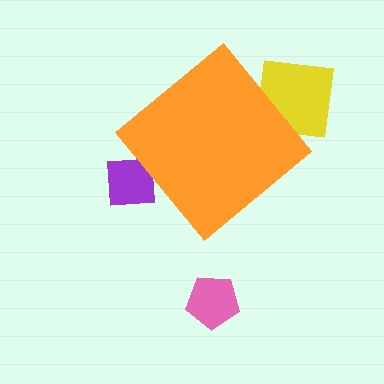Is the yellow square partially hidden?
Yes, the yellow square is partially hidden behind the orange diamond.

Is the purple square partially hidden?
Yes, the purple square is partially hidden behind the orange diamond.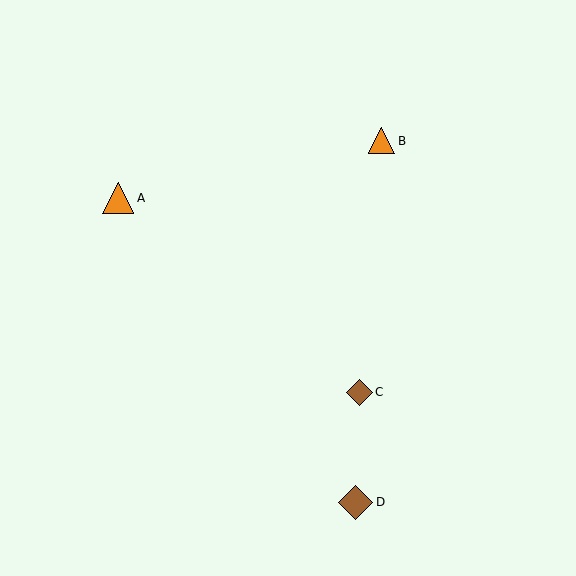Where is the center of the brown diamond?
The center of the brown diamond is at (359, 392).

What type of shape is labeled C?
Shape C is a brown diamond.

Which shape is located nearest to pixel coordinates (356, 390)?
The brown diamond (labeled C) at (359, 392) is nearest to that location.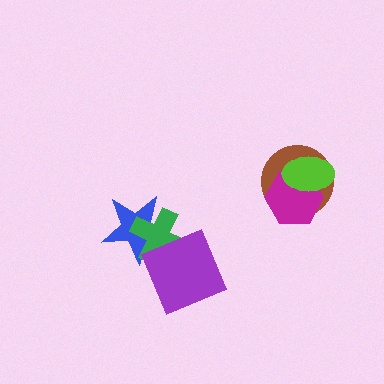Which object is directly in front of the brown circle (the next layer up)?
The magenta hexagon is directly in front of the brown circle.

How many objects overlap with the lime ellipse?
2 objects overlap with the lime ellipse.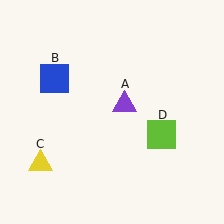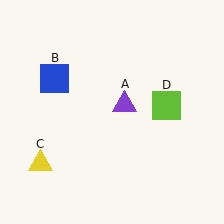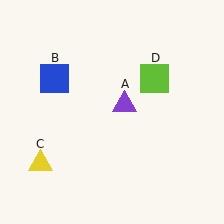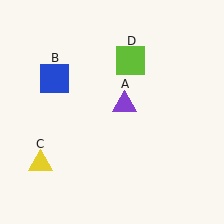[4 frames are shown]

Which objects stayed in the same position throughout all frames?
Purple triangle (object A) and blue square (object B) and yellow triangle (object C) remained stationary.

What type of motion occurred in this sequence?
The lime square (object D) rotated counterclockwise around the center of the scene.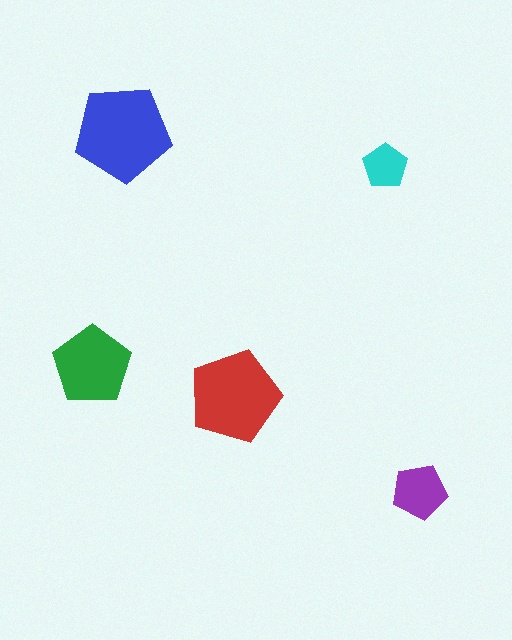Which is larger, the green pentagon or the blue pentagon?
The blue one.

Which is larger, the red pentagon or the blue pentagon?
The blue one.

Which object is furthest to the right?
The purple pentagon is rightmost.